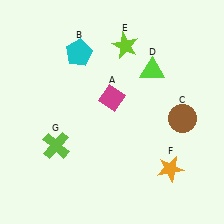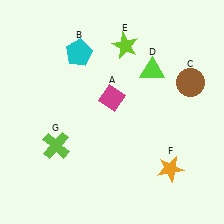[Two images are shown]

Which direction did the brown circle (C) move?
The brown circle (C) moved up.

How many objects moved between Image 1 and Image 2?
1 object moved between the two images.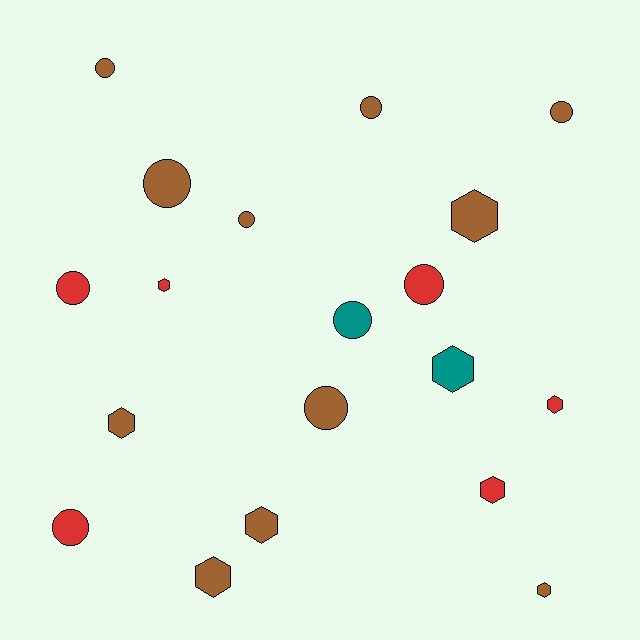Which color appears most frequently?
Brown, with 11 objects.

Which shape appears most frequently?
Circle, with 10 objects.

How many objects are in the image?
There are 19 objects.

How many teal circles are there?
There is 1 teal circle.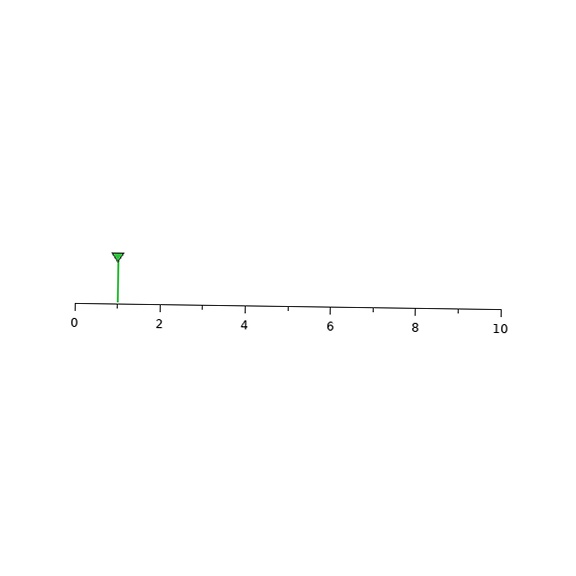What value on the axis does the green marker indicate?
The marker indicates approximately 1.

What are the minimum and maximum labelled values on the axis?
The axis runs from 0 to 10.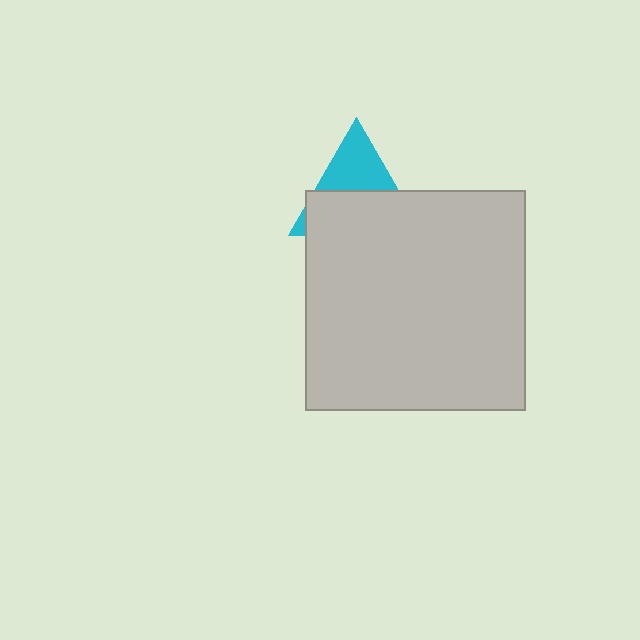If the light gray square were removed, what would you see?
You would see the complete cyan triangle.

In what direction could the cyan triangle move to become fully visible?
The cyan triangle could move up. That would shift it out from behind the light gray square entirely.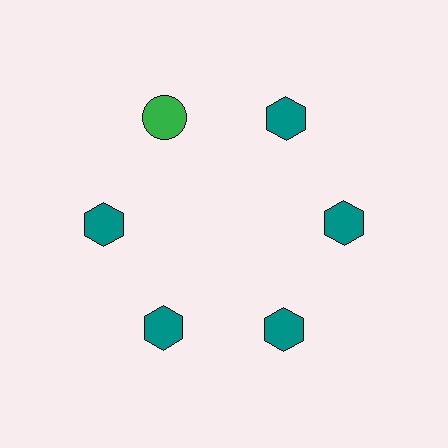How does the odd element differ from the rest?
It differs in both color (green instead of teal) and shape (circle instead of hexagon).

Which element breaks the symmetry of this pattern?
The green circle at roughly the 11 o'clock position breaks the symmetry. All other shapes are teal hexagons.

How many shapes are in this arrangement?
There are 6 shapes arranged in a ring pattern.